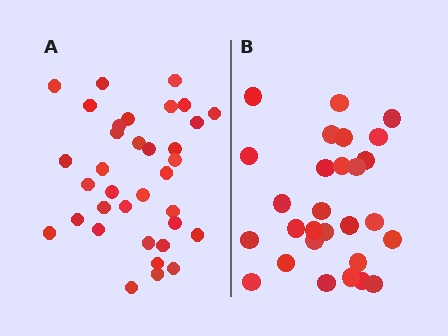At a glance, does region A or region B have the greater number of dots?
Region A (the left region) has more dots.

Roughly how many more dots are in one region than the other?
Region A has roughly 8 or so more dots than region B.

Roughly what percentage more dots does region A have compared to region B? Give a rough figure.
About 25% more.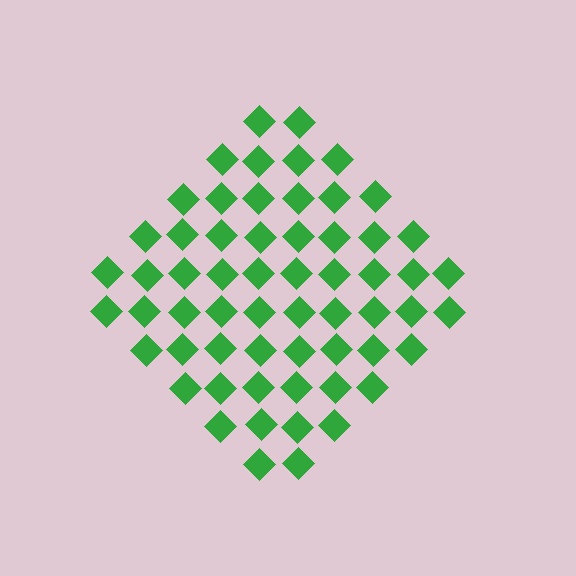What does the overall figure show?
The overall figure shows a diamond.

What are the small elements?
The small elements are diamonds.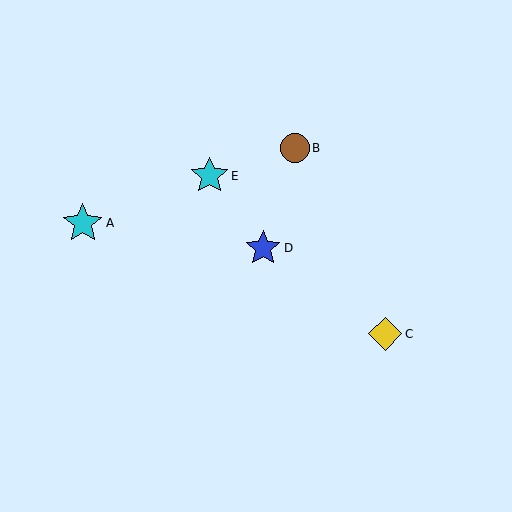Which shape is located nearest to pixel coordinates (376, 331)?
The yellow diamond (labeled C) at (385, 334) is nearest to that location.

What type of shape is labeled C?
Shape C is a yellow diamond.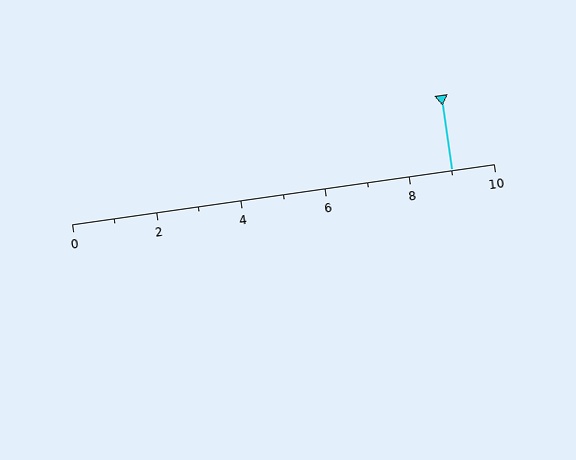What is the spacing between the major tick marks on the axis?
The major ticks are spaced 2 apart.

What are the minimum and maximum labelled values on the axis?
The axis runs from 0 to 10.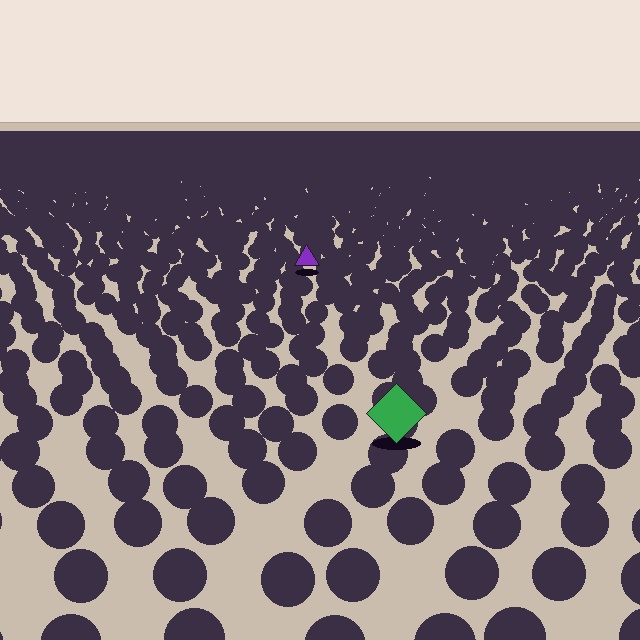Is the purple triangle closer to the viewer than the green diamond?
No. The green diamond is closer — you can tell from the texture gradient: the ground texture is coarser near it.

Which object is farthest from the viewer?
The purple triangle is farthest from the viewer. It appears smaller and the ground texture around it is denser.